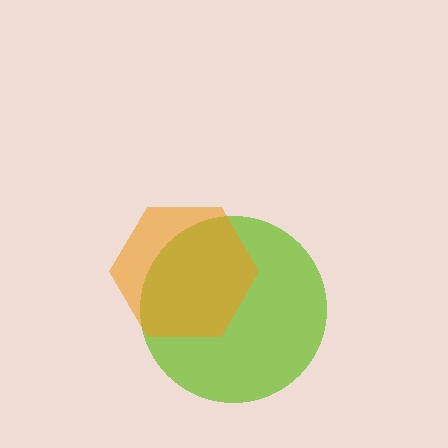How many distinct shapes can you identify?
There are 2 distinct shapes: a lime circle, an orange hexagon.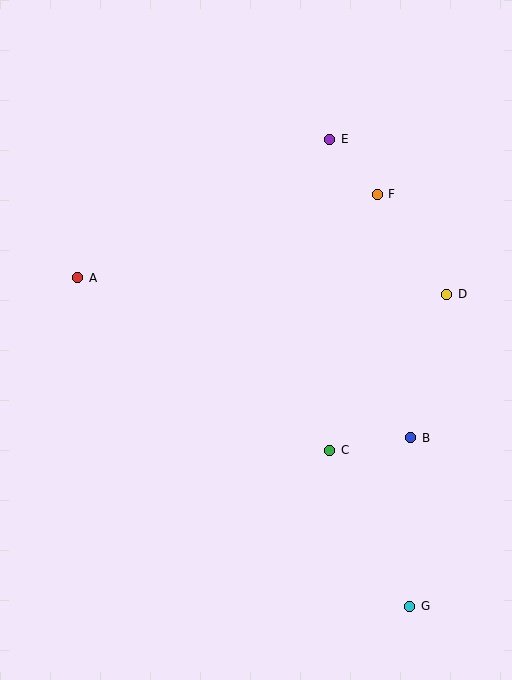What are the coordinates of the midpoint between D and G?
The midpoint between D and G is at (428, 450).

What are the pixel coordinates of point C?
Point C is at (330, 450).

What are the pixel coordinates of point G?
Point G is at (410, 606).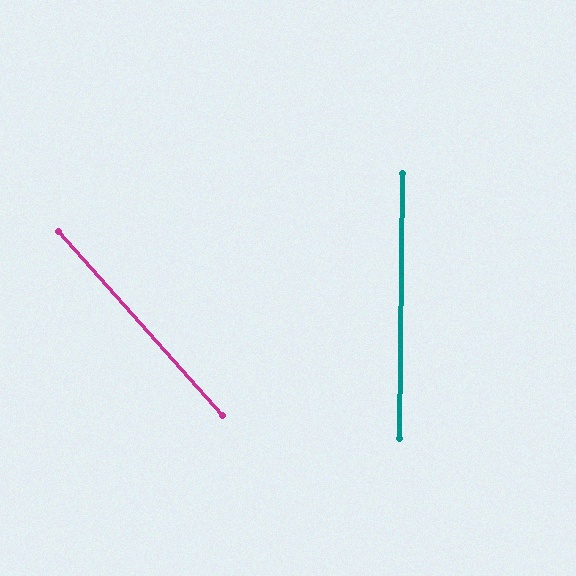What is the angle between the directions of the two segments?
Approximately 42 degrees.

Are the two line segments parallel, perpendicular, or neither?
Neither parallel nor perpendicular — they differ by about 42°.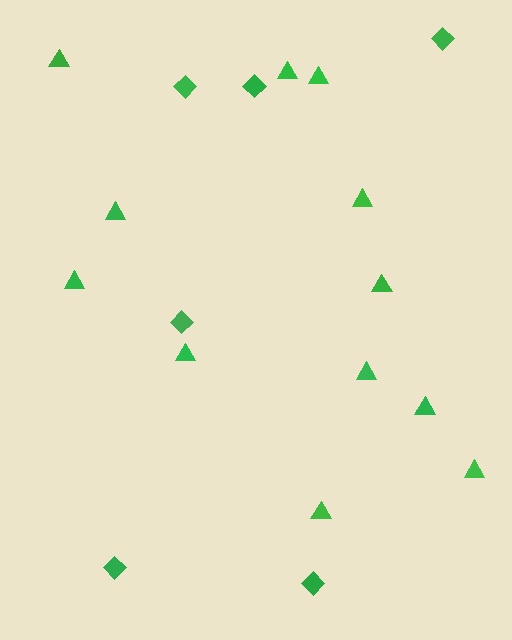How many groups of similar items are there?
There are 2 groups: one group of diamonds (6) and one group of triangles (12).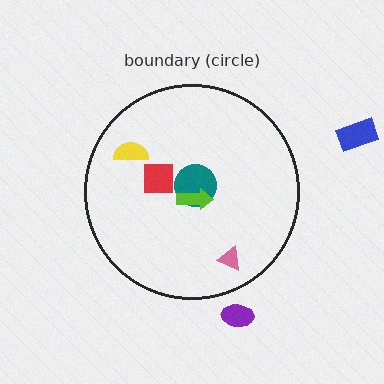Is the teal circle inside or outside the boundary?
Inside.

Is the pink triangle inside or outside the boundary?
Inside.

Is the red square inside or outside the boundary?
Inside.